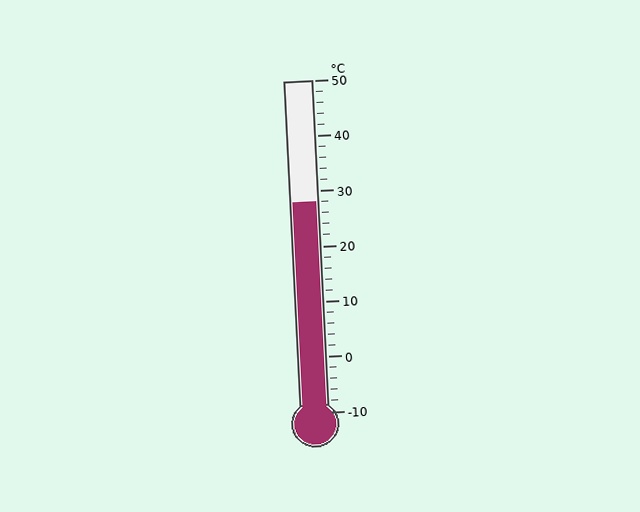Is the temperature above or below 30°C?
The temperature is below 30°C.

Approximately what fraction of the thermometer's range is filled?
The thermometer is filled to approximately 65% of its range.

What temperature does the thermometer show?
The thermometer shows approximately 28°C.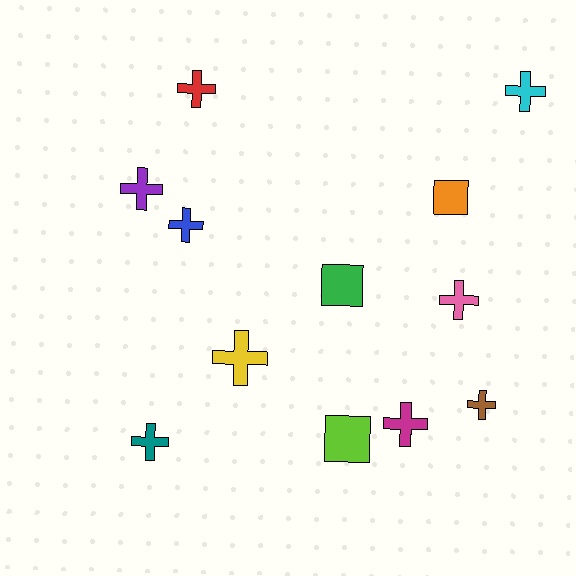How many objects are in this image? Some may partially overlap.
There are 12 objects.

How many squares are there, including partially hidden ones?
There are 3 squares.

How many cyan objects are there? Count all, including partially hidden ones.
There is 1 cyan object.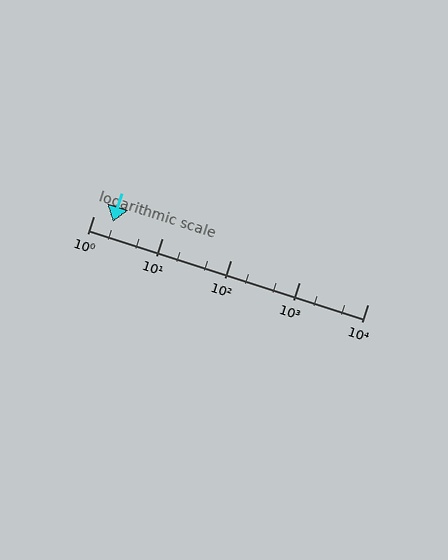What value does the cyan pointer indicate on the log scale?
The pointer indicates approximately 1.9.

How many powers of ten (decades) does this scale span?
The scale spans 4 decades, from 1 to 10000.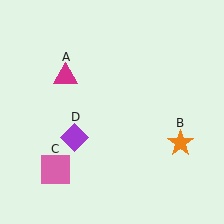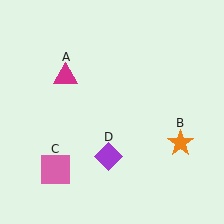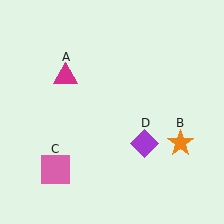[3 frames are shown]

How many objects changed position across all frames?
1 object changed position: purple diamond (object D).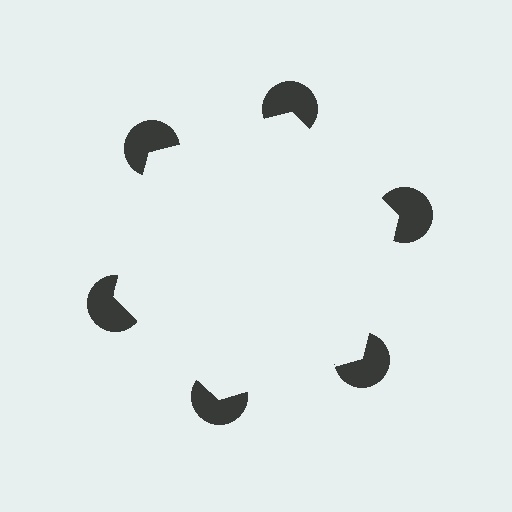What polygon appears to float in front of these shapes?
An illusory hexagon — its edges are inferred from the aligned wedge cuts in the pac-man discs, not physically drawn.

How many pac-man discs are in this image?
There are 6 — one at each vertex of the illusory hexagon.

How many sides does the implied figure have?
6 sides.